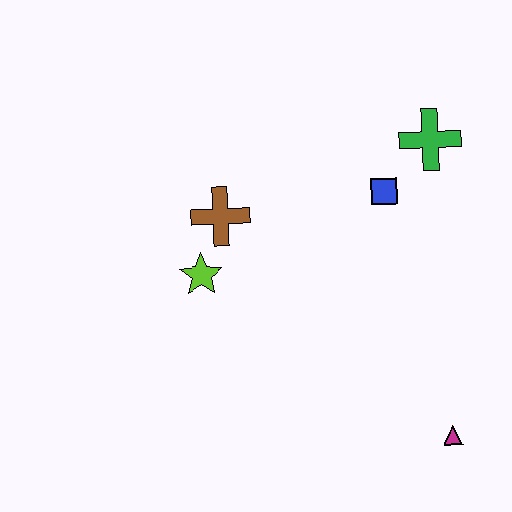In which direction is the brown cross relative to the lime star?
The brown cross is above the lime star.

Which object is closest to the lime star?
The brown cross is closest to the lime star.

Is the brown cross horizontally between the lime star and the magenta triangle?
Yes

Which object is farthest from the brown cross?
The magenta triangle is farthest from the brown cross.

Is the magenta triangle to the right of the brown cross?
Yes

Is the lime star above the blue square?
No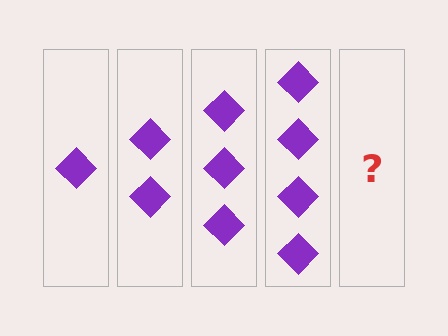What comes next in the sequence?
The next element should be 5 diamonds.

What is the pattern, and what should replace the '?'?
The pattern is that each step adds one more diamond. The '?' should be 5 diamonds.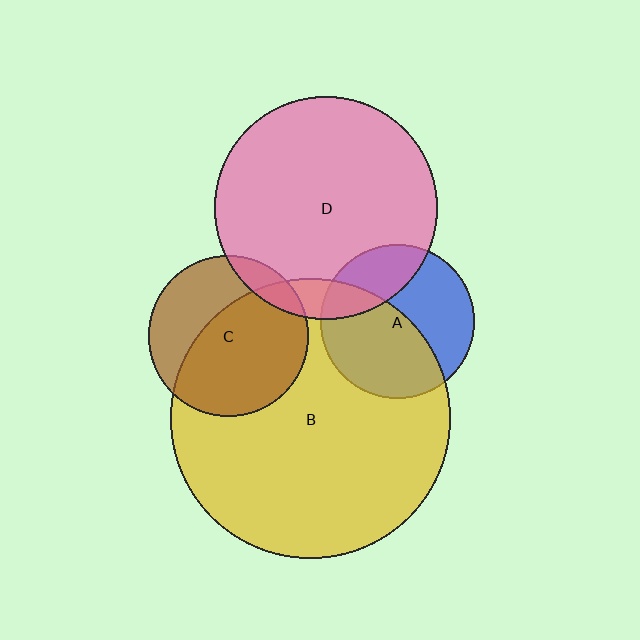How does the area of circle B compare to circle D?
Approximately 1.6 times.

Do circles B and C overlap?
Yes.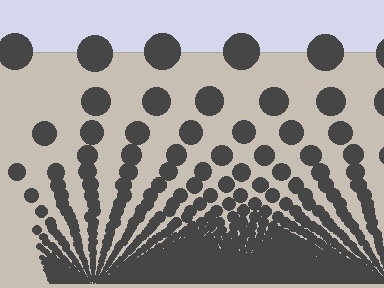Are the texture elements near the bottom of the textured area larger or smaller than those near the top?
Smaller. The gradient is inverted — elements near the bottom are smaller and denser.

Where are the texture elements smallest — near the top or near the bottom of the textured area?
Near the bottom.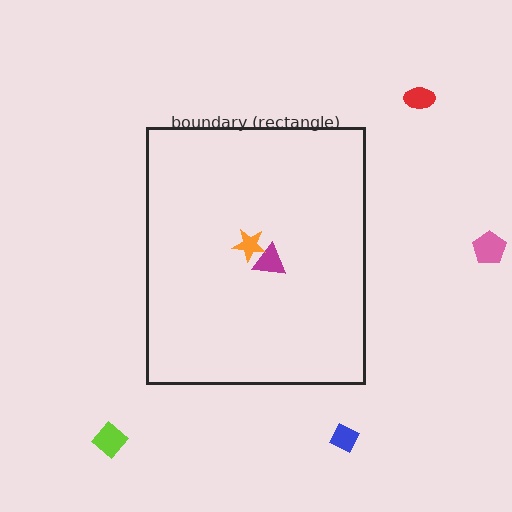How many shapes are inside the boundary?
2 inside, 4 outside.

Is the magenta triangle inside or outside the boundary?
Inside.